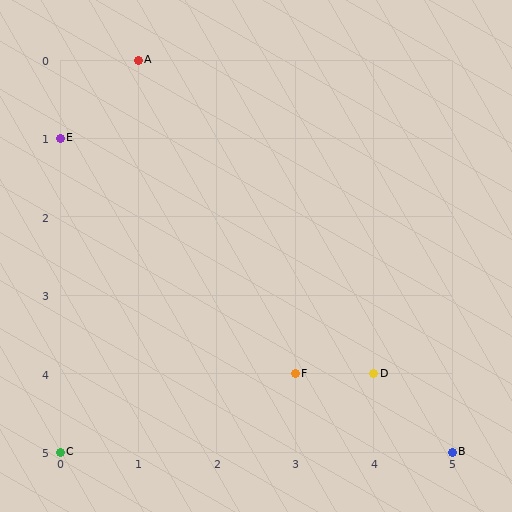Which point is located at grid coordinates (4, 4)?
Point D is at (4, 4).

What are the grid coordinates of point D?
Point D is at grid coordinates (4, 4).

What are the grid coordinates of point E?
Point E is at grid coordinates (0, 1).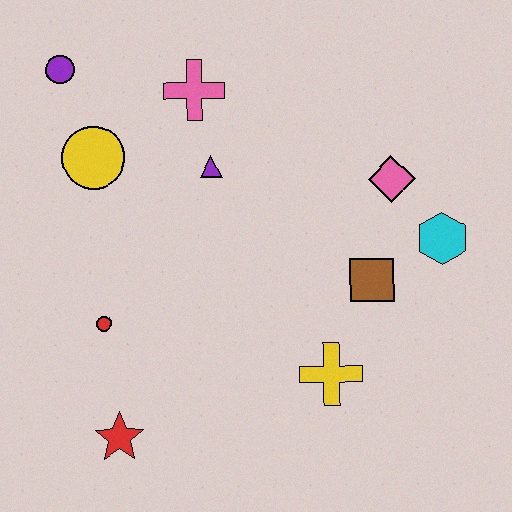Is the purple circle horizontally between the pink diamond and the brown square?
No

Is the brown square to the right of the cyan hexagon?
No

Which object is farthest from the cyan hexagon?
The purple circle is farthest from the cyan hexagon.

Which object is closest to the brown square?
The cyan hexagon is closest to the brown square.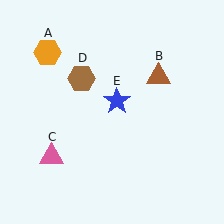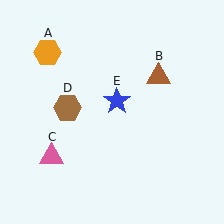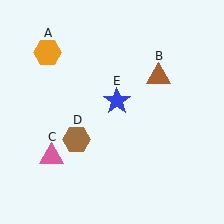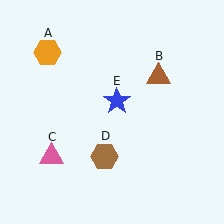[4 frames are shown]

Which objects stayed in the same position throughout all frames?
Orange hexagon (object A) and brown triangle (object B) and pink triangle (object C) and blue star (object E) remained stationary.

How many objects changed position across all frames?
1 object changed position: brown hexagon (object D).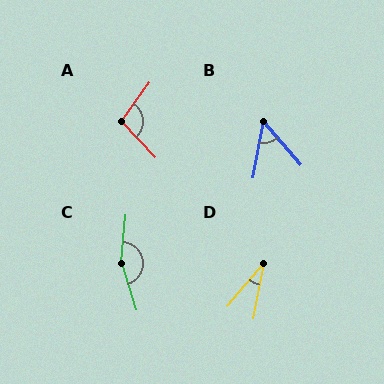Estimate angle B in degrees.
Approximately 52 degrees.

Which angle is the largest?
C, at approximately 157 degrees.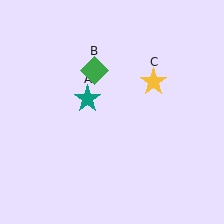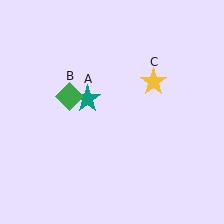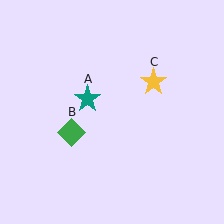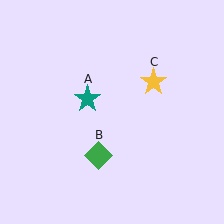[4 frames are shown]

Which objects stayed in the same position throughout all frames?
Teal star (object A) and yellow star (object C) remained stationary.